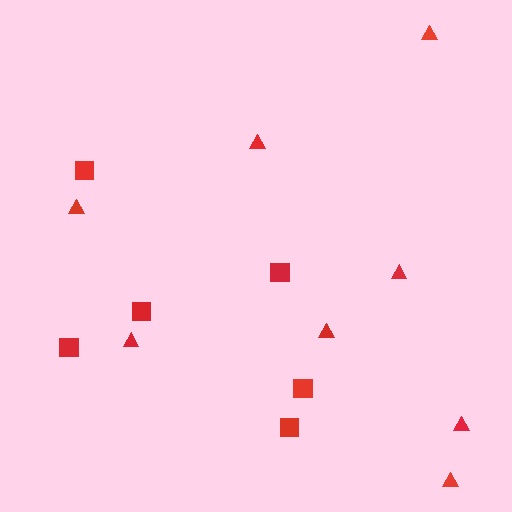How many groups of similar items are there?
There are 2 groups: one group of squares (6) and one group of triangles (8).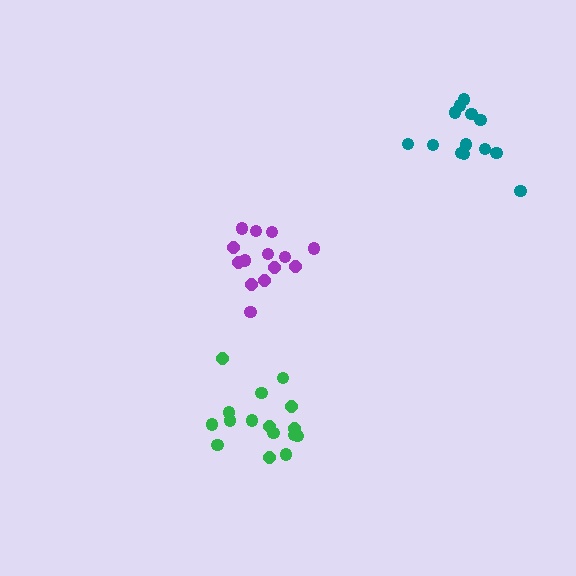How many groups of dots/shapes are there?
There are 3 groups.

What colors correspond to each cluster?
The clusters are colored: purple, green, teal.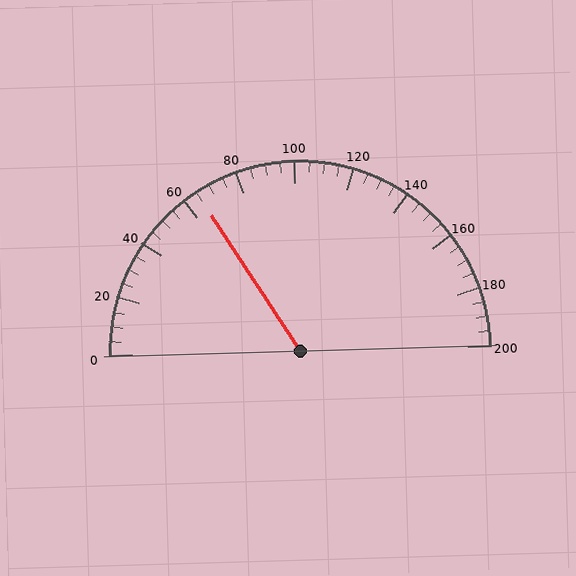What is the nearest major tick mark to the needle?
The nearest major tick mark is 60.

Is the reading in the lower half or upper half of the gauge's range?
The reading is in the lower half of the range (0 to 200).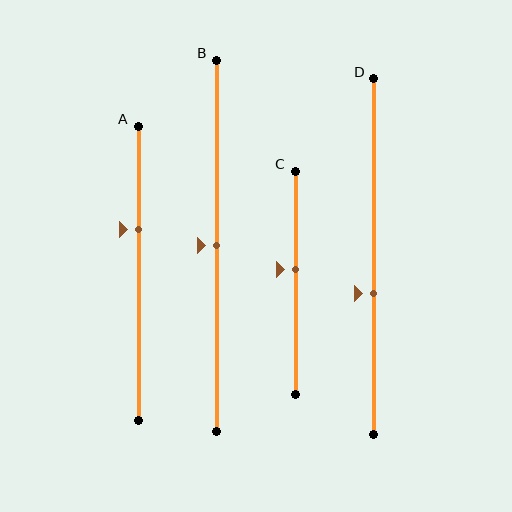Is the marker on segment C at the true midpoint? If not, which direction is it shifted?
No, the marker on segment C is shifted upward by about 6% of the segment length.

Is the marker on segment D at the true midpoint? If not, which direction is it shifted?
No, the marker on segment D is shifted downward by about 10% of the segment length.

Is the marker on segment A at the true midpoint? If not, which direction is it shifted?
No, the marker on segment A is shifted upward by about 15% of the segment length.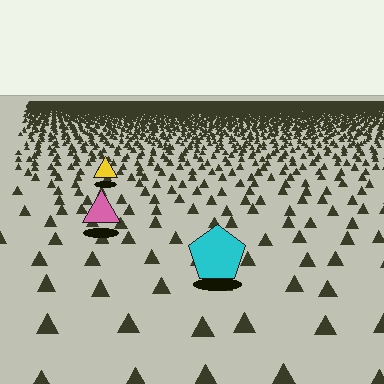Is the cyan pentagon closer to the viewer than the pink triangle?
Yes. The cyan pentagon is closer — you can tell from the texture gradient: the ground texture is coarser near it.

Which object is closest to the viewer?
The cyan pentagon is closest. The texture marks near it are larger and more spread out.